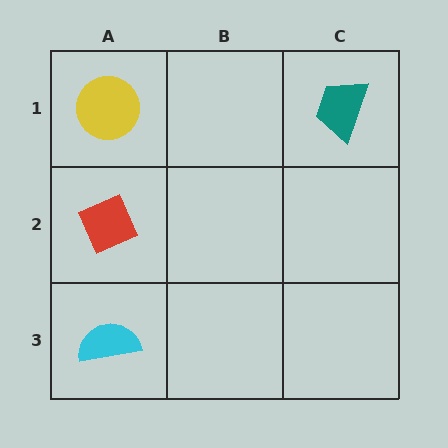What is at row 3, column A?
A cyan semicircle.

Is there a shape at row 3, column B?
No, that cell is empty.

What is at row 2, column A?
A red diamond.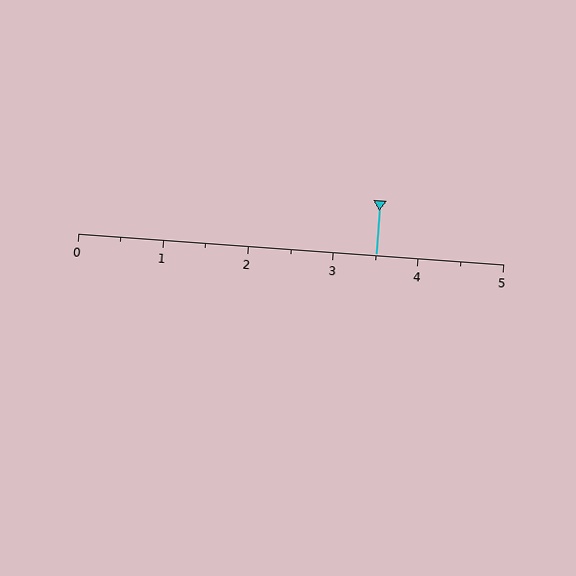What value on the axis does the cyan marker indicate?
The marker indicates approximately 3.5.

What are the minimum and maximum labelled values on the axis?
The axis runs from 0 to 5.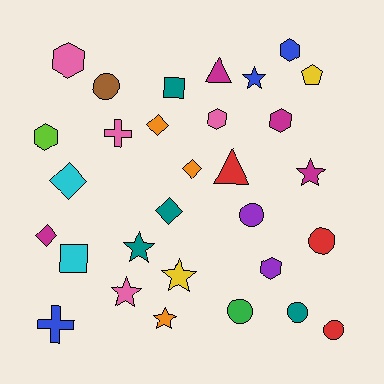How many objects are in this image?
There are 30 objects.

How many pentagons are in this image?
There is 1 pentagon.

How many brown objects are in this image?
There is 1 brown object.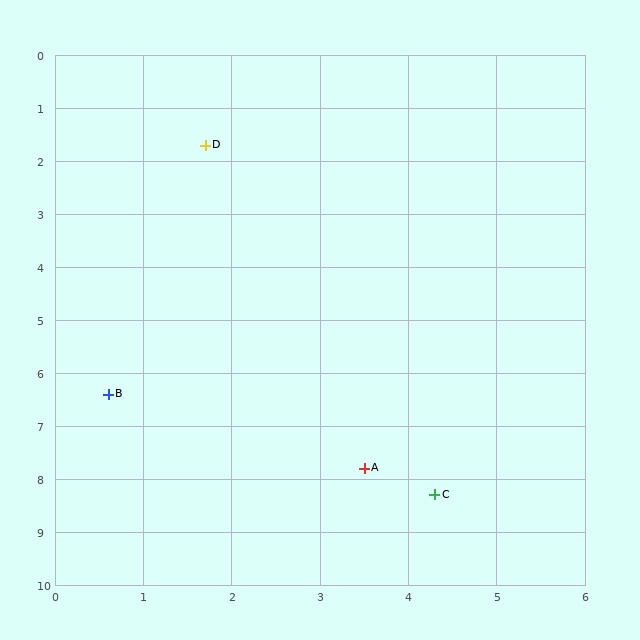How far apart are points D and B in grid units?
Points D and B are about 4.8 grid units apart.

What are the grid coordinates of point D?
Point D is at approximately (1.7, 1.7).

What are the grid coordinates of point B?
Point B is at approximately (0.6, 6.4).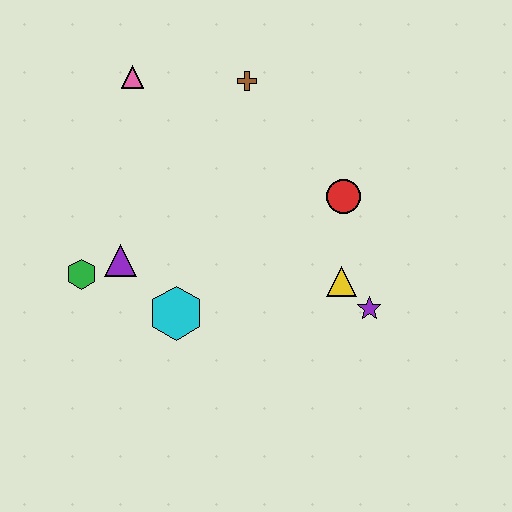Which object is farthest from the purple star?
The pink triangle is farthest from the purple star.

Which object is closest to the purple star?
The yellow triangle is closest to the purple star.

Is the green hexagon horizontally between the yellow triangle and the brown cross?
No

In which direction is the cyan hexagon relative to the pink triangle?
The cyan hexagon is below the pink triangle.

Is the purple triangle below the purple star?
No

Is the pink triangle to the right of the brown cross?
No